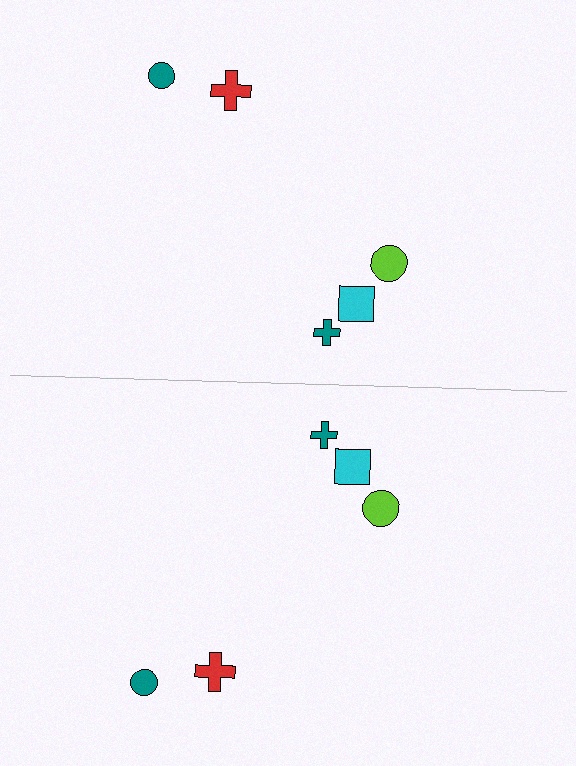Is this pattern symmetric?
Yes, this pattern has bilateral (reflection) symmetry.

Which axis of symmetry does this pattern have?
The pattern has a horizontal axis of symmetry running through the center of the image.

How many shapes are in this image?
There are 10 shapes in this image.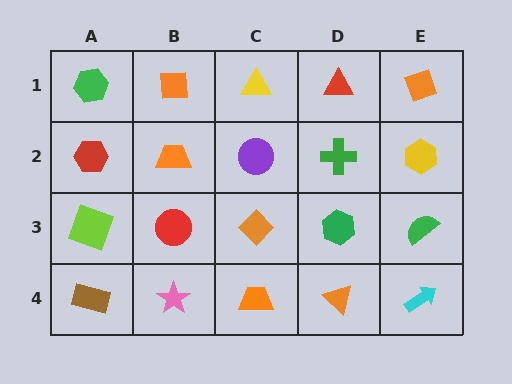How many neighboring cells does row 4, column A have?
2.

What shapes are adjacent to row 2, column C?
A yellow triangle (row 1, column C), an orange diamond (row 3, column C), an orange trapezoid (row 2, column B), a green cross (row 2, column D).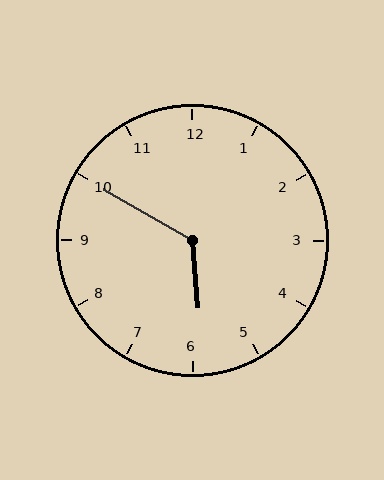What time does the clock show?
5:50.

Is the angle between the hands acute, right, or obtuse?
It is obtuse.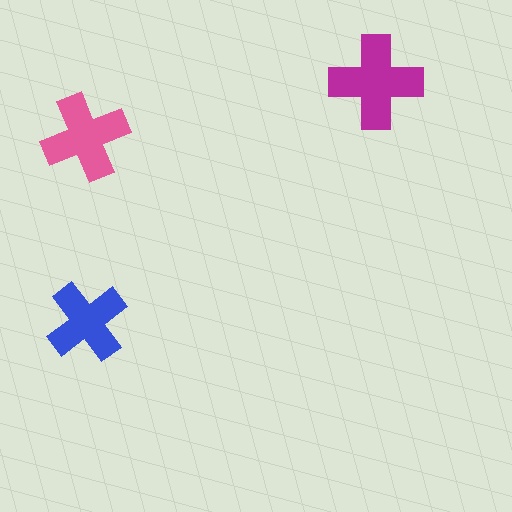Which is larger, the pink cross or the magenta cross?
The magenta one.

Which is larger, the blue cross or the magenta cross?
The magenta one.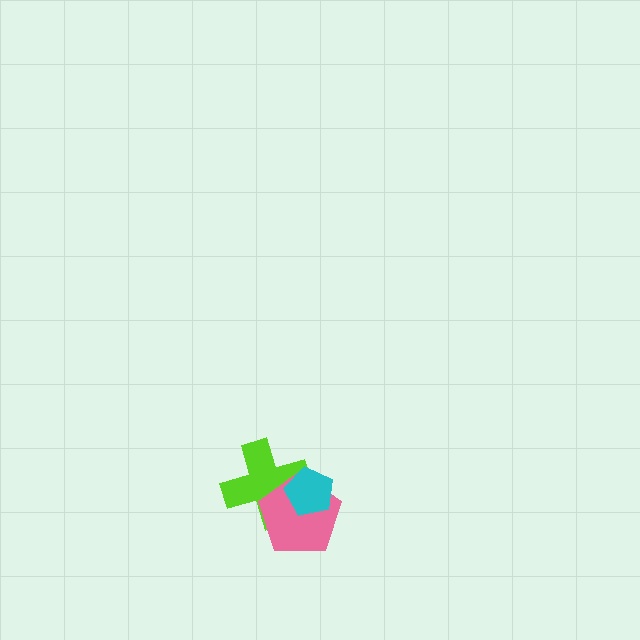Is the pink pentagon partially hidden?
Yes, it is partially covered by another shape.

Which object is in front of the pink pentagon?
The cyan pentagon is in front of the pink pentagon.